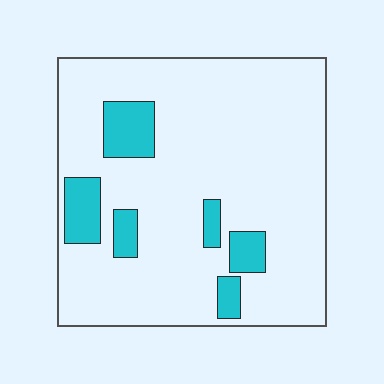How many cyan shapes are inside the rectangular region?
6.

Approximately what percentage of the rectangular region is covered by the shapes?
Approximately 15%.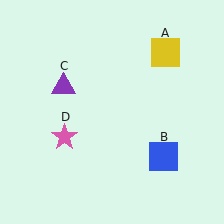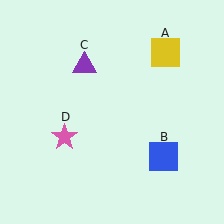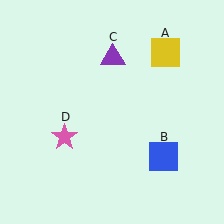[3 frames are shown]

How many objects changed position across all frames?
1 object changed position: purple triangle (object C).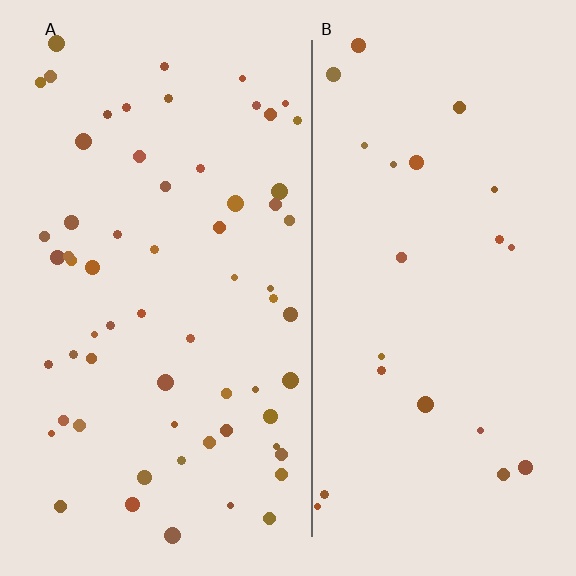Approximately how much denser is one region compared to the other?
Approximately 2.8× — region A over region B.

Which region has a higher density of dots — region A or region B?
A (the left).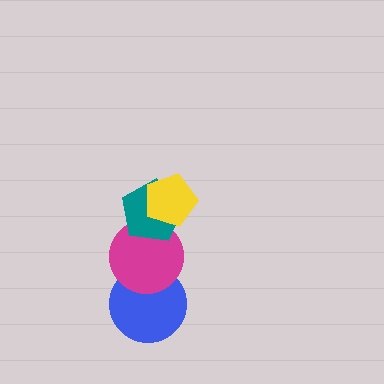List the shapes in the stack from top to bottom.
From top to bottom: the yellow pentagon, the teal pentagon, the magenta circle, the blue circle.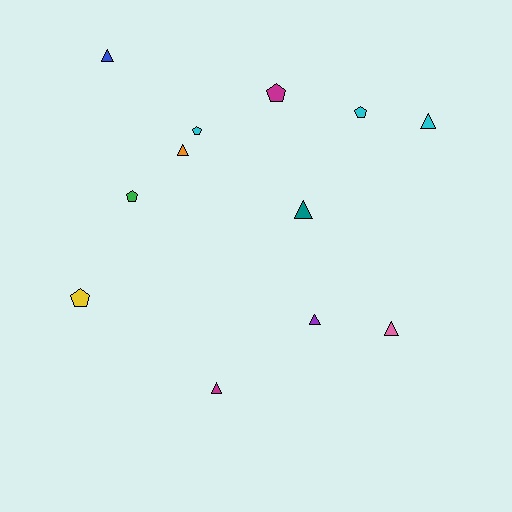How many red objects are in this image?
There are no red objects.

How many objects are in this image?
There are 12 objects.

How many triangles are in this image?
There are 7 triangles.